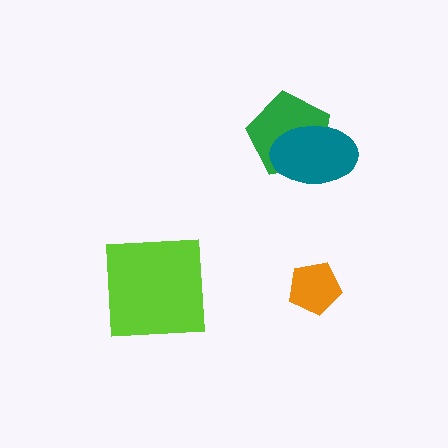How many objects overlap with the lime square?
0 objects overlap with the lime square.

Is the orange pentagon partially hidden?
No, no other shape covers it.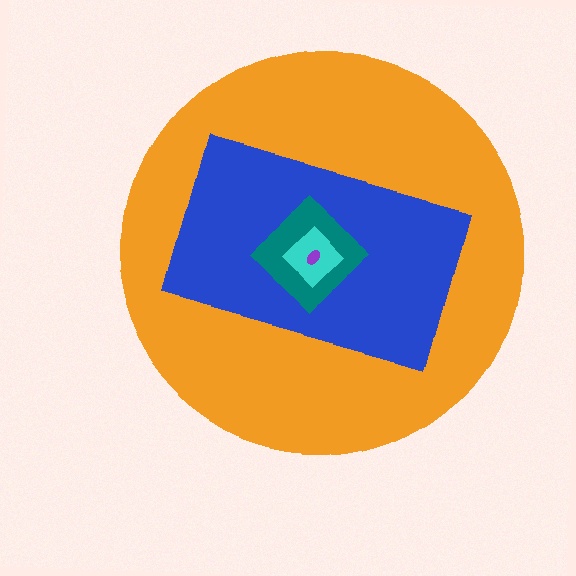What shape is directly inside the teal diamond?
The cyan diamond.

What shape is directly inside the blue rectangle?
The teal diamond.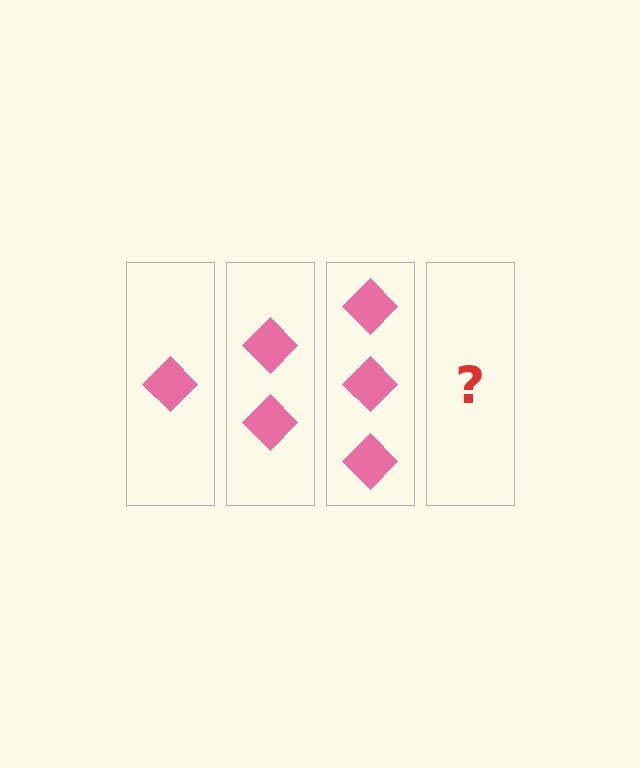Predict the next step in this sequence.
The next step is 4 diamonds.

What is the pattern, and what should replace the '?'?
The pattern is that each step adds one more diamond. The '?' should be 4 diamonds.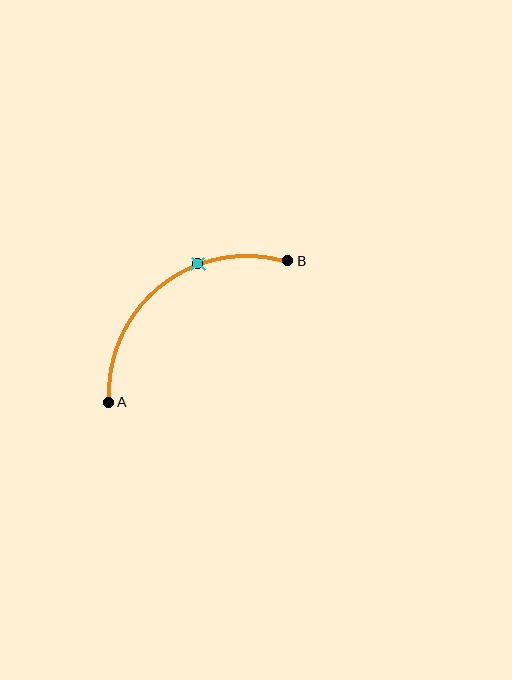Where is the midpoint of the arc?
The arc midpoint is the point on the curve farthest from the straight line joining A and B. It sits above and to the left of that line.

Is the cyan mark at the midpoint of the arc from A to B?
No. The cyan mark lies on the arc but is closer to endpoint B. The arc midpoint would be at the point on the curve equidistant along the arc from both A and B.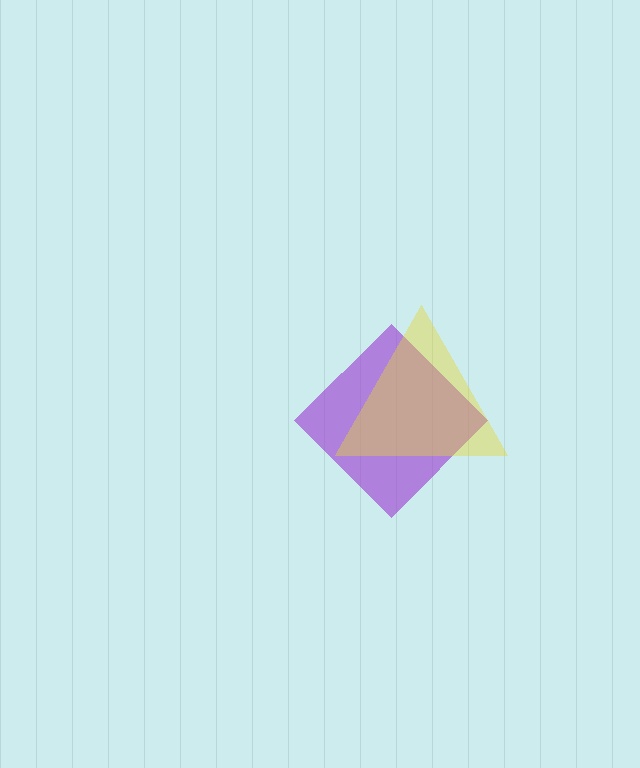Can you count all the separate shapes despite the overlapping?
Yes, there are 2 separate shapes.